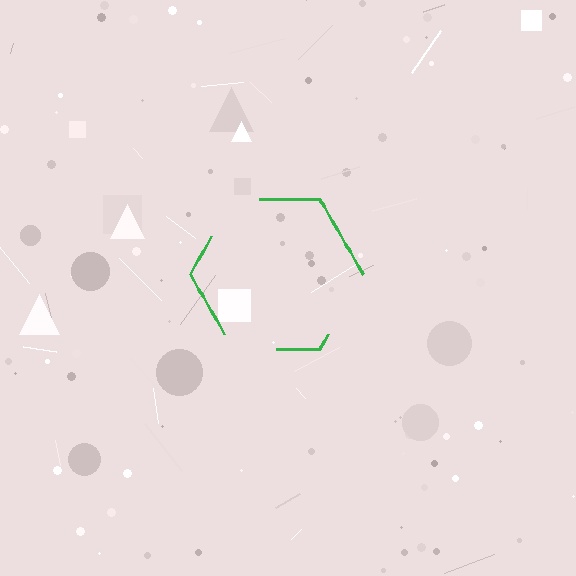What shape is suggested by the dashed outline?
The dashed outline suggests a hexagon.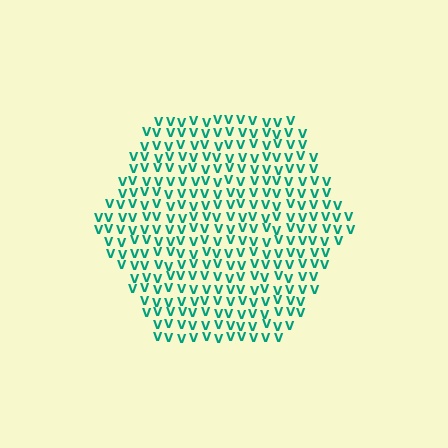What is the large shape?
The large shape is a hexagon.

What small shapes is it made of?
It is made of small letter V's.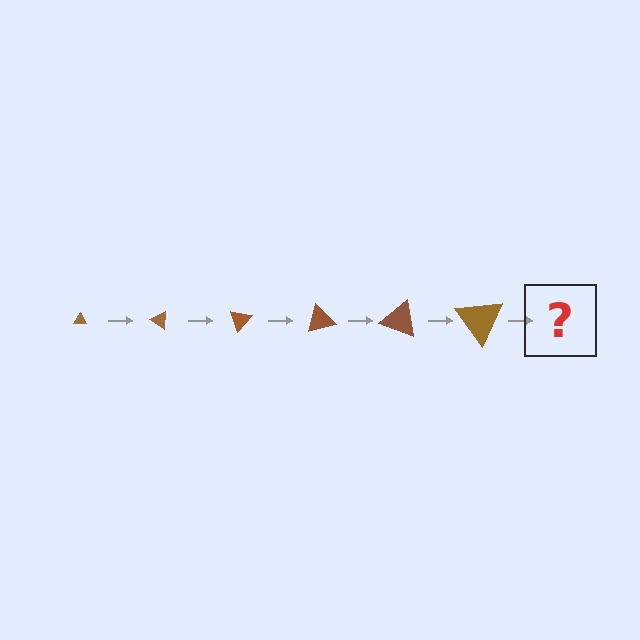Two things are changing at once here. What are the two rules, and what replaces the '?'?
The two rules are that the triangle grows larger each step and it rotates 35 degrees each step. The '?' should be a triangle, larger than the previous one and rotated 210 degrees from the start.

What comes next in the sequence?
The next element should be a triangle, larger than the previous one and rotated 210 degrees from the start.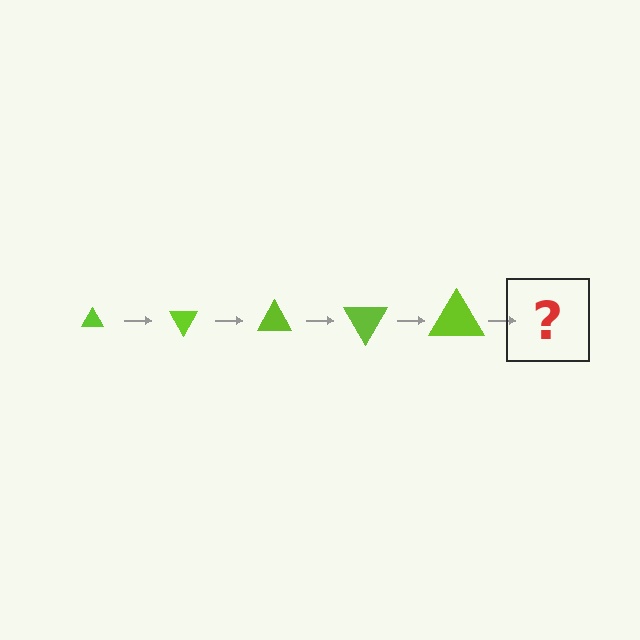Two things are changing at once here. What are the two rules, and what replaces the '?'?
The two rules are that the triangle grows larger each step and it rotates 60 degrees each step. The '?' should be a triangle, larger than the previous one and rotated 300 degrees from the start.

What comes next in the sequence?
The next element should be a triangle, larger than the previous one and rotated 300 degrees from the start.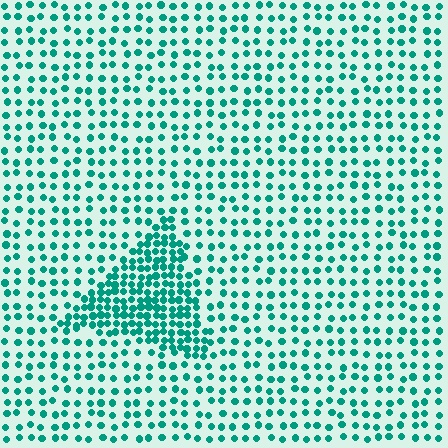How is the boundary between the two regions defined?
The boundary is defined by a change in element density (approximately 2.2x ratio). All elements are the same color, size, and shape.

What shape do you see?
I see a triangle.